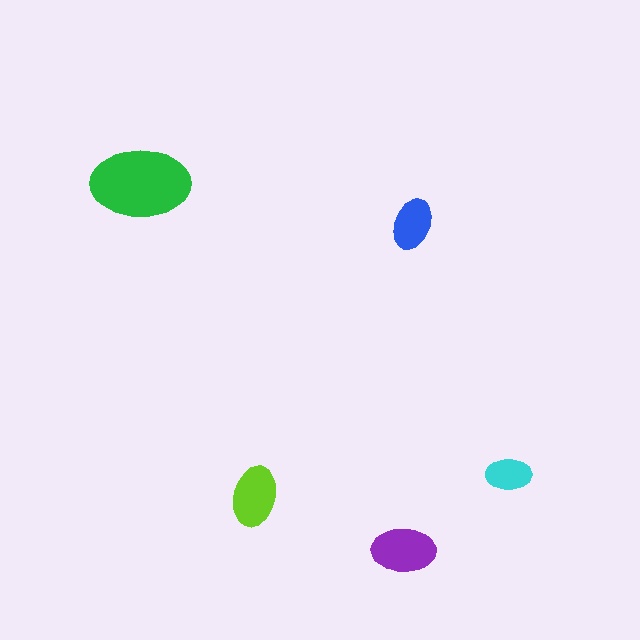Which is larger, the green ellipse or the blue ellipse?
The green one.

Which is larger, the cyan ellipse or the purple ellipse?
The purple one.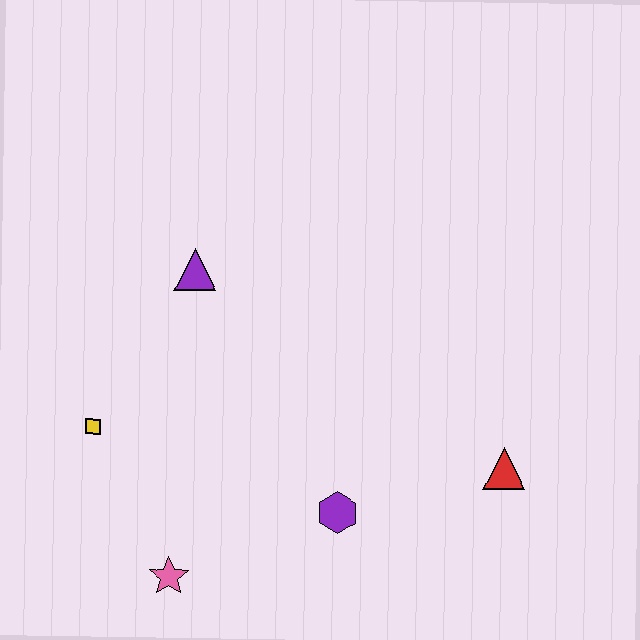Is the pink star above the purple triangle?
No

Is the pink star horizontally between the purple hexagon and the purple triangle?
No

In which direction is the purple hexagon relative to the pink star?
The purple hexagon is to the right of the pink star.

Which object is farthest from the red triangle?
The yellow square is farthest from the red triangle.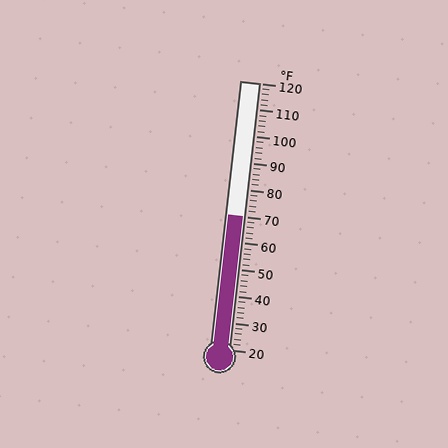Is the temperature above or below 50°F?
The temperature is above 50°F.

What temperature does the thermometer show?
The thermometer shows approximately 70°F.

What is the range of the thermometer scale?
The thermometer scale ranges from 20°F to 120°F.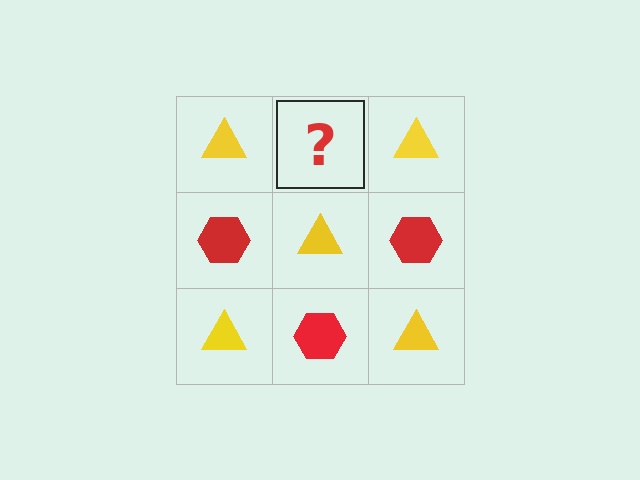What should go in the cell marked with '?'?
The missing cell should contain a red hexagon.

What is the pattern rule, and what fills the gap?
The rule is that it alternates yellow triangle and red hexagon in a checkerboard pattern. The gap should be filled with a red hexagon.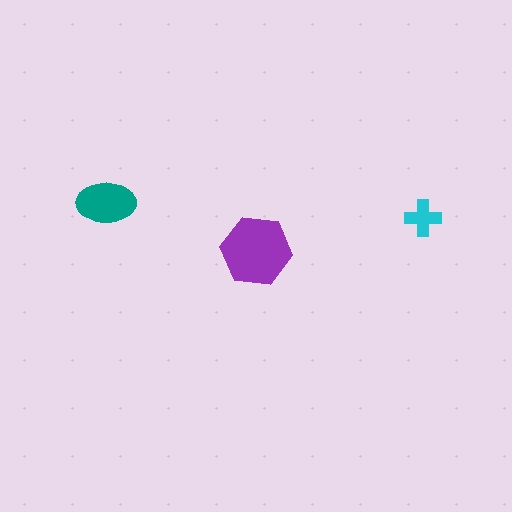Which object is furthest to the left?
The teal ellipse is leftmost.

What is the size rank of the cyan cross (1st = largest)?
3rd.